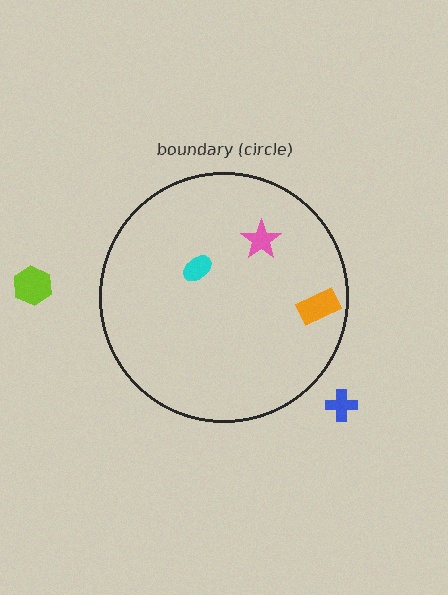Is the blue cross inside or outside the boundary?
Outside.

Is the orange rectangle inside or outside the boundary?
Inside.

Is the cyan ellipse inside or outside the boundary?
Inside.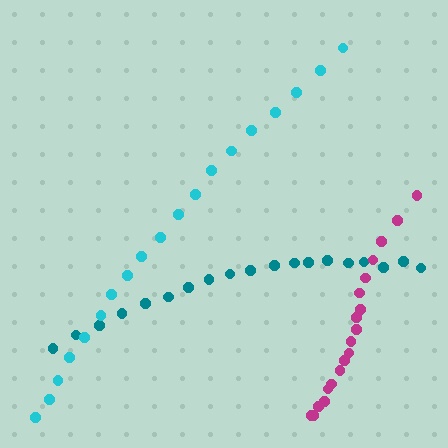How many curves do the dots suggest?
There are 3 distinct paths.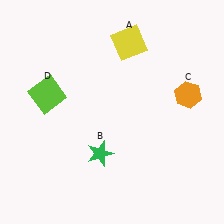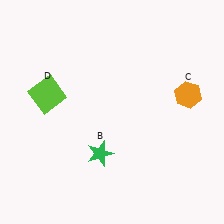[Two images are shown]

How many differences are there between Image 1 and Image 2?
There is 1 difference between the two images.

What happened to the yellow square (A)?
The yellow square (A) was removed in Image 2. It was in the top-right area of Image 1.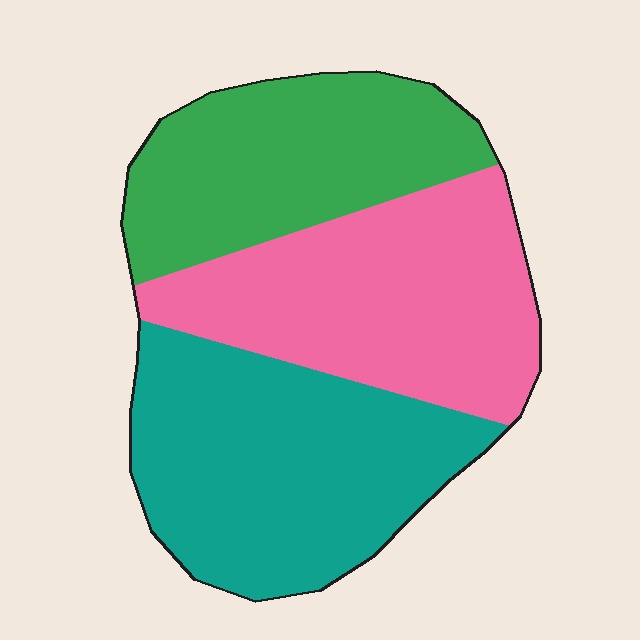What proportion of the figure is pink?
Pink takes up about one third (1/3) of the figure.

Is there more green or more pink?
Pink.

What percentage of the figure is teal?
Teal takes up about three eighths (3/8) of the figure.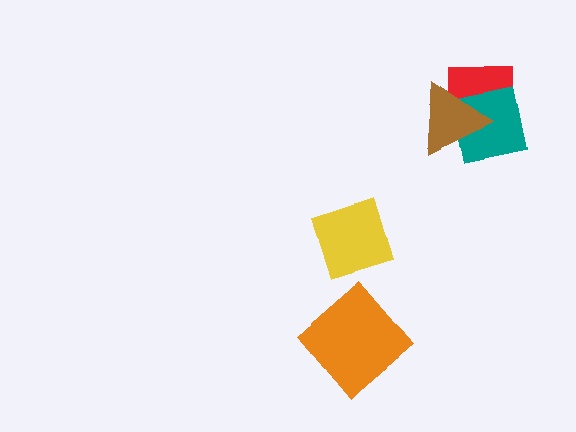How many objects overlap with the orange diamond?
0 objects overlap with the orange diamond.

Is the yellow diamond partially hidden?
No, no other shape covers it.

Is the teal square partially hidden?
Yes, it is partially covered by another shape.